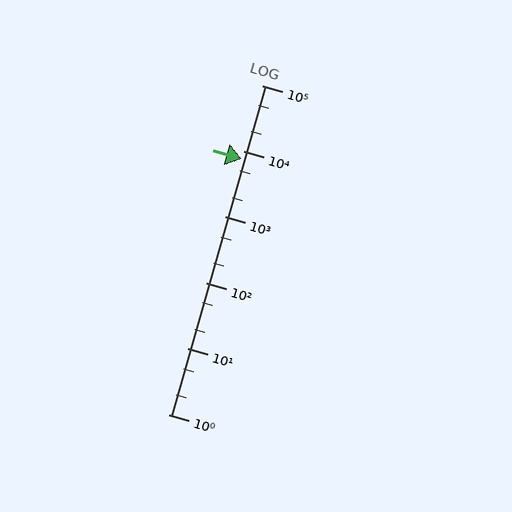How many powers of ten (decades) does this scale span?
The scale spans 5 decades, from 1 to 100000.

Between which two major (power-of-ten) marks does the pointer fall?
The pointer is between 1000 and 10000.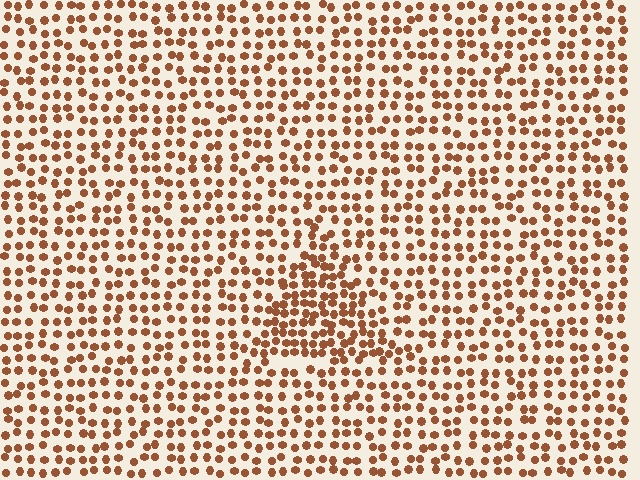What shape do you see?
I see a triangle.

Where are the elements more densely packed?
The elements are more densely packed inside the triangle boundary.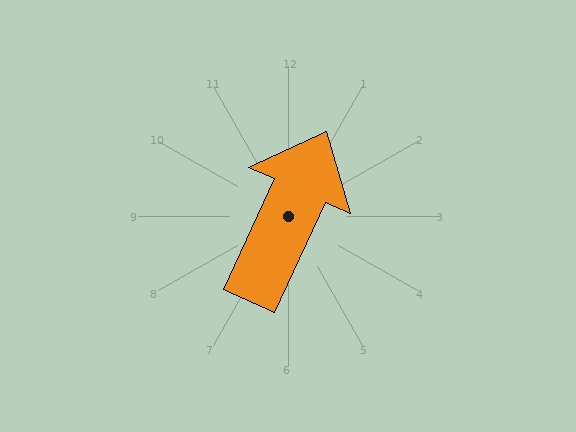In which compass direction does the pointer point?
Northeast.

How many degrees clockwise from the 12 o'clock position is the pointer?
Approximately 24 degrees.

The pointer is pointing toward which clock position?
Roughly 1 o'clock.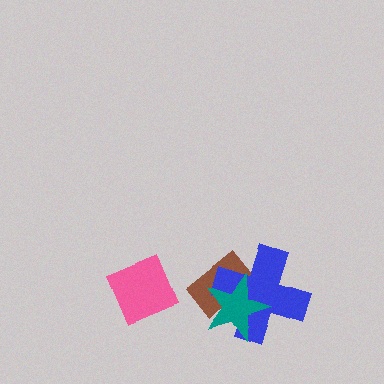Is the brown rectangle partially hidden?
Yes, it is partially covered by another shape.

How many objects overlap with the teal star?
2 objects overlap with the teal star.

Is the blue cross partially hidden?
Yes, it is partially covered by another shape.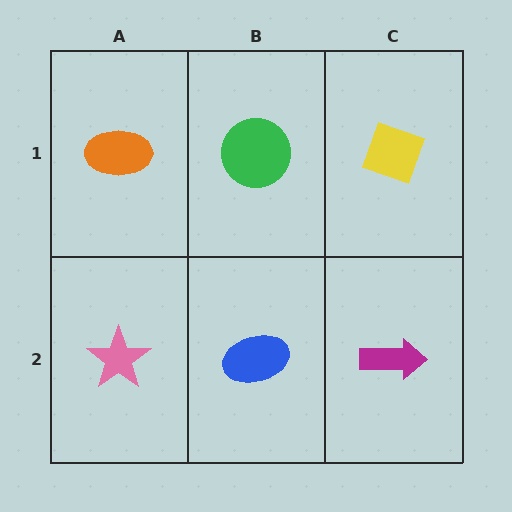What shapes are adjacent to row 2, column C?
A yellow diamond (row 1, column C), a blue ellipse (row 2, column B).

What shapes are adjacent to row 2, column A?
An orange ellipse (row 1, column A), a blue ellipse (row 2, column B).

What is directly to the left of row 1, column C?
A green circle.